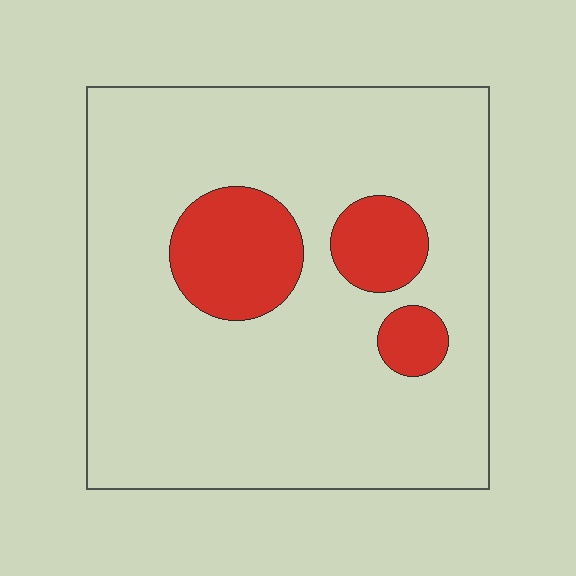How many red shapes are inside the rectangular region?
3.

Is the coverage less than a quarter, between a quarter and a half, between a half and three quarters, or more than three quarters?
Less than a quarter.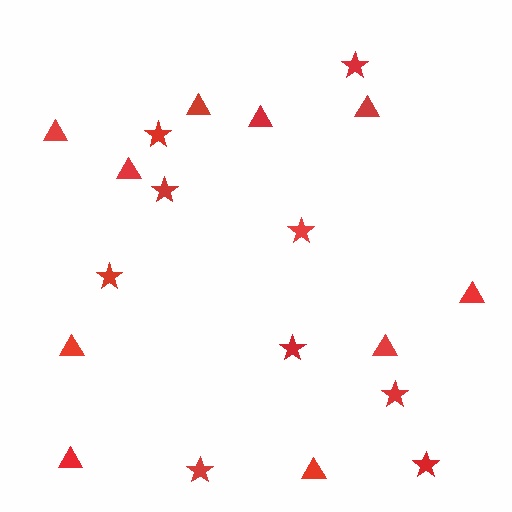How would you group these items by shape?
There are 2 groups: one group of stars (9) and one group of triangles (10).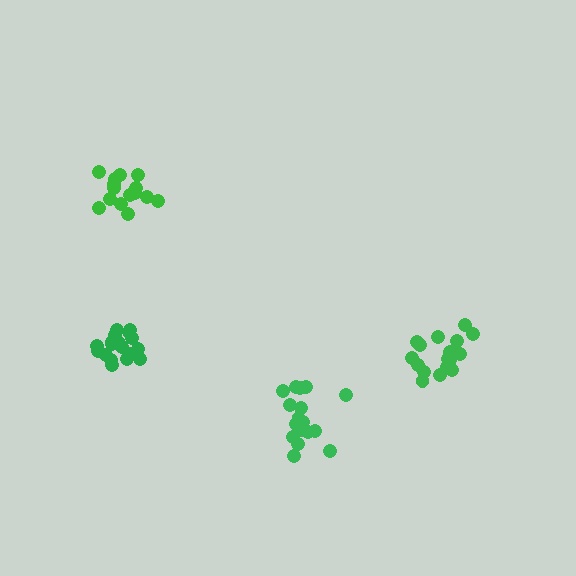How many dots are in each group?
Group 1: 17 dots, Group 2: 15 dots, Group 3: 17 dots, Group 4: 18 dots (67 total).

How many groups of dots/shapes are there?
There are 4 groups.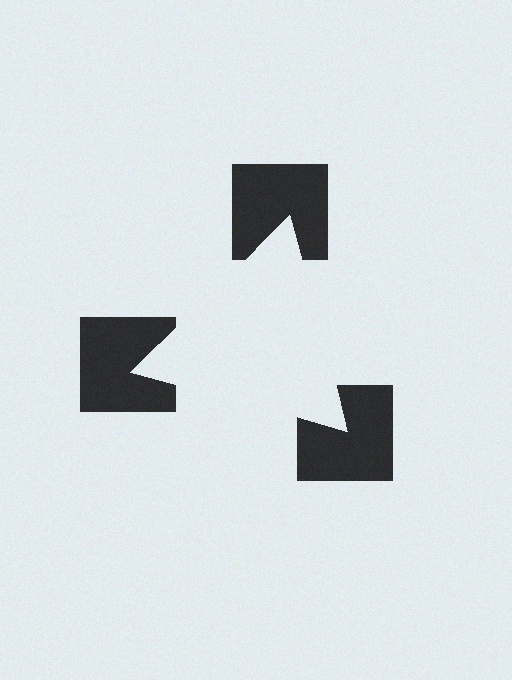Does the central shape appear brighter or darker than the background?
It typically appears slightly brighter than the background, even though no actual brightness change is drawn.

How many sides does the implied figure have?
3 sides.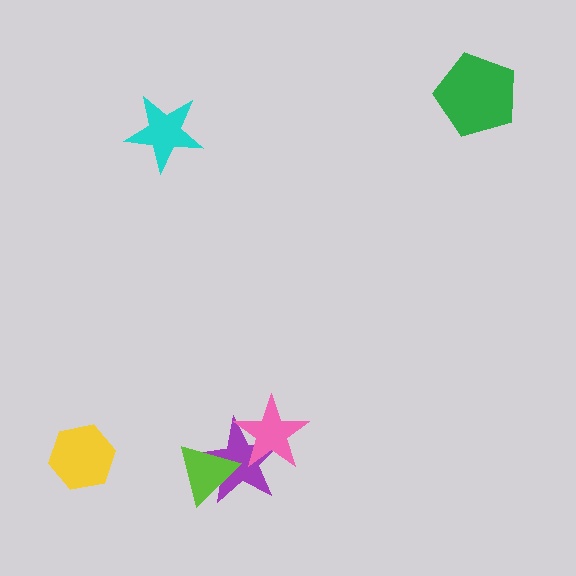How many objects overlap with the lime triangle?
1 object overlaps with the lime triangle.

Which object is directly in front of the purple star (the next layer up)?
The pink star is directly in front of the purple star.